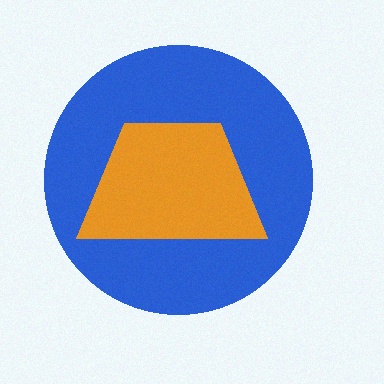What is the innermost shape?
The orange trapezoid.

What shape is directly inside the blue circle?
The orange trapezoid.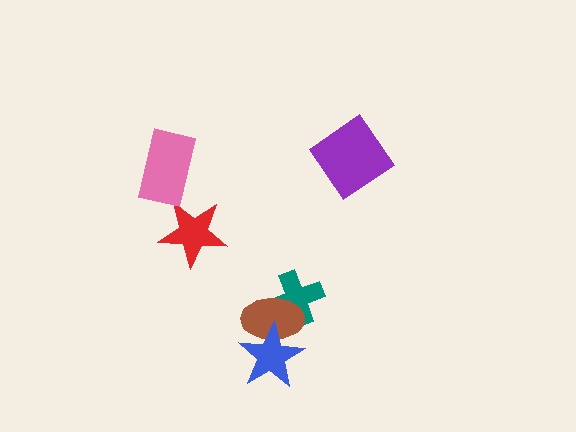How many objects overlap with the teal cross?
1 object overlaps with the teal cross.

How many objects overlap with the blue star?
1 object overlaps with the blue star.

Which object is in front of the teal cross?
The brown ellipse is in front of the teal cross.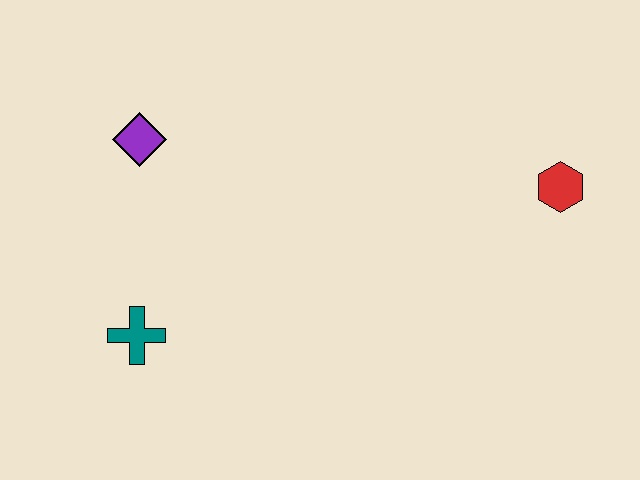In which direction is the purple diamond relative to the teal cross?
The purple diamond is above the teal cross.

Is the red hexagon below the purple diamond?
Yes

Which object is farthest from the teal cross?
The red hexagon is farthest from the teal cross.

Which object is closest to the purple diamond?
The teal cross is closest to the purple diamond.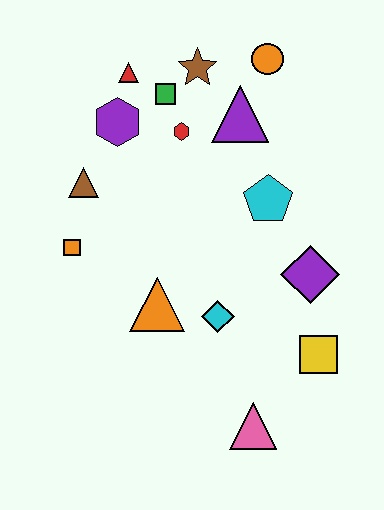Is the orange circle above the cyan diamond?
Yes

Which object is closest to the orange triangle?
The cyan diamond is closest to the orange triangle.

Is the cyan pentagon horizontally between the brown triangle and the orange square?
No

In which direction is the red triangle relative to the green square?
The red triangle is to the left of the green square.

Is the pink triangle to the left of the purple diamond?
Yes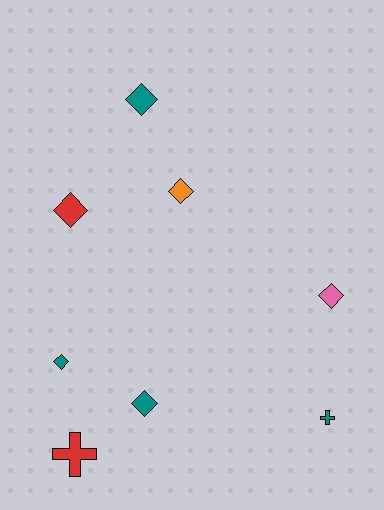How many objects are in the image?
There are 8 objects.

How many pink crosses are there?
There are no pink crosses.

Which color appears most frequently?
Teal, with 4 objects.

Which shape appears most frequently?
Diamond, with 6 objects.